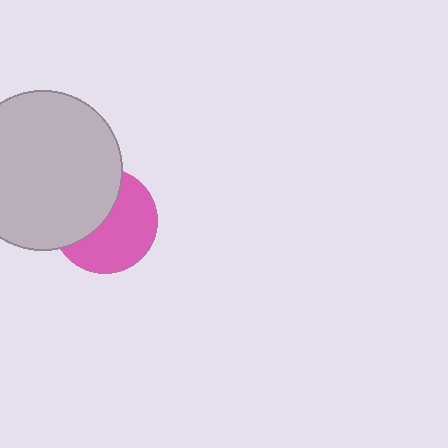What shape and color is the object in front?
The object in front is a light gray circle.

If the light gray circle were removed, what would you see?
You would see the complete pink circle.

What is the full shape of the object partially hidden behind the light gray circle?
The partially hidden object is a pink circle.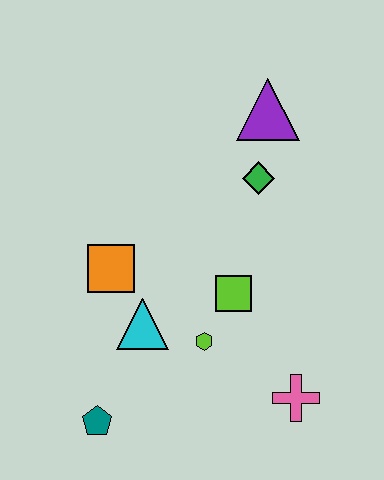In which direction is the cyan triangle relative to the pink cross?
The cyan triangle is to the left of the pink cross.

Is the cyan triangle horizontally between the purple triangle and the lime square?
No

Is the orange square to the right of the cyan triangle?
No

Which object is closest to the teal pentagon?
The cyan triangle is closest to the teal pentagon.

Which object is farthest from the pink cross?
The purple triangle is farthest from the pink cross.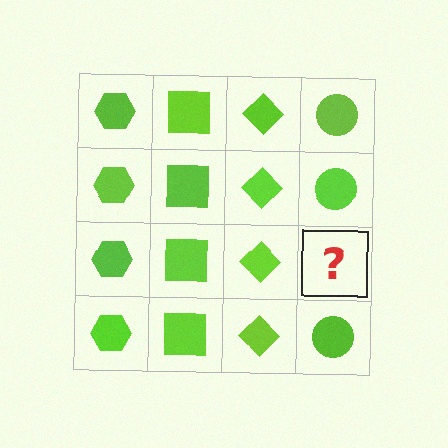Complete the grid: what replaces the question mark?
The question mark should be replaced with a lime circle.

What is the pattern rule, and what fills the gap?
The rule is that each column has a consistent shape. The gap should be filled with a lime circle.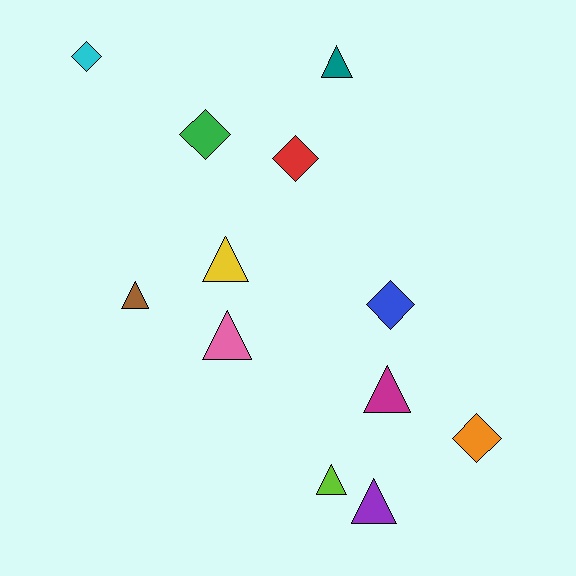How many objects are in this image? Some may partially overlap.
There are 12 objects.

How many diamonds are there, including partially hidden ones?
There are 5 diamonds.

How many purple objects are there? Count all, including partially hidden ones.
There is 1 purple object.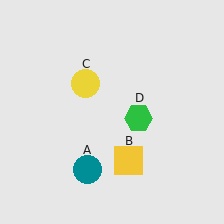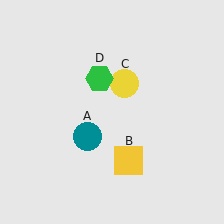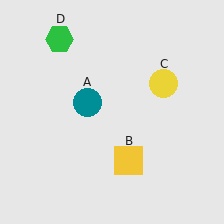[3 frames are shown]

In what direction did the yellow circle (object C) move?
The yellow circle (object C) moved right.